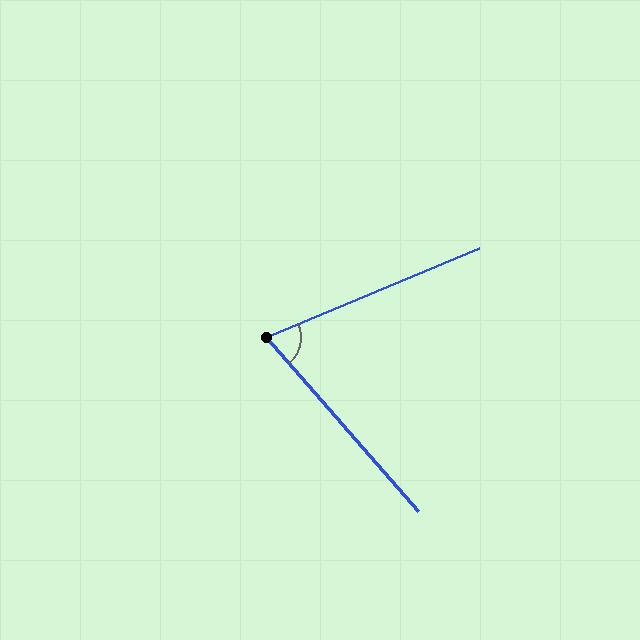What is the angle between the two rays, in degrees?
Approximately 72 degrees.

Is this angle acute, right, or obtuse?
It is acute.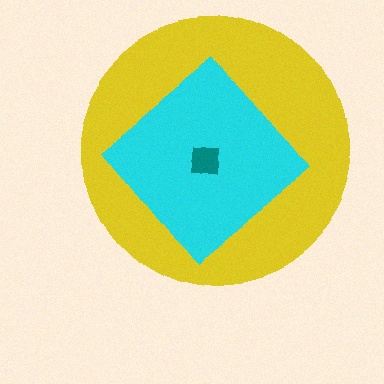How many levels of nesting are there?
3.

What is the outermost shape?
The yellow circle.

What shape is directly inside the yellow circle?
The cyan diamond.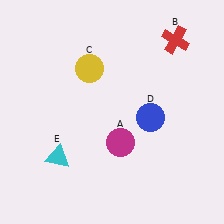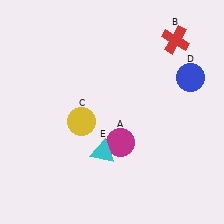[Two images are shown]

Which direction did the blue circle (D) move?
The blue circle (D) moved up.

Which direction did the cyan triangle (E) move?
The cyan triangle (E) moved right.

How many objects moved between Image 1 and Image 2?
3 objects moved between the two images.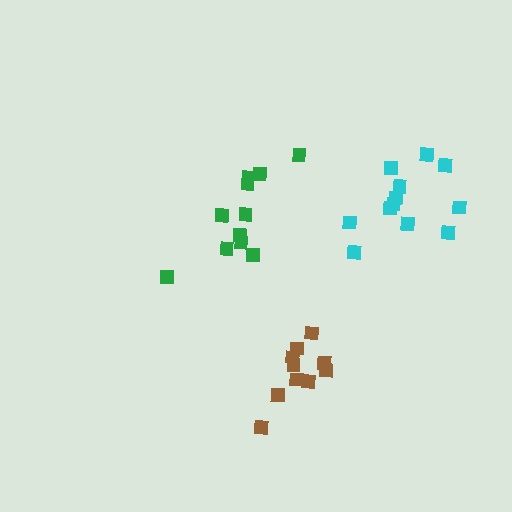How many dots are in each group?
Group 1: 12 dots, Group 2: 10 dots, Group 3: 11 dots (33 total).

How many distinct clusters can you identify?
There are 3 distinct clusters.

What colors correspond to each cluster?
The clusters are colored: cyan, brown, green.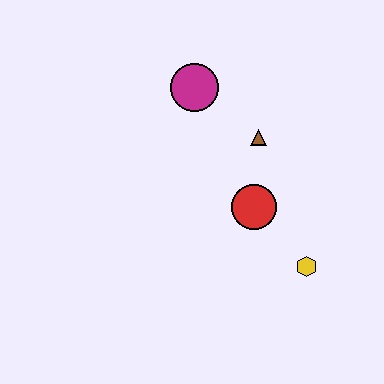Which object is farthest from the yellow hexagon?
The magenta circle is farthest from the yellow hexagon.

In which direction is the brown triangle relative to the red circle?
The brown triangle is above the red circle.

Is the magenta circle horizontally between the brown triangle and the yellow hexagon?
No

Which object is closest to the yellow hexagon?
The red circle is closest to the yellow hexagon.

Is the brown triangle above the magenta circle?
No